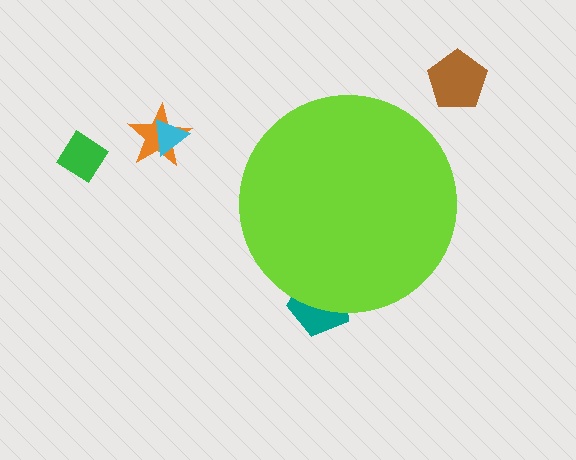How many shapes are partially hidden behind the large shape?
1 shape is partially hidden.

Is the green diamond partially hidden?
No, the green diamond is fully visible.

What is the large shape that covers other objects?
A lime circle.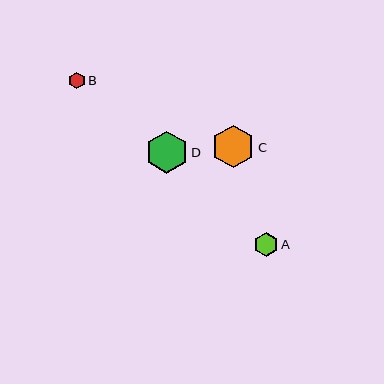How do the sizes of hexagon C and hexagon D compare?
Hexagon C and hexagon D are approximately the same size.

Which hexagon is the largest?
Hexagon C is the largest with a size of approximately 42 pixels.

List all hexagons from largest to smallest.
From largest to smallest: C, D, A, B.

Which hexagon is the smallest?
Hexagon B is the smallest with a size of approximately 16 pixels.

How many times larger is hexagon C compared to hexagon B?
Hexagon C is approximately 2.6 times the size of hexagon B.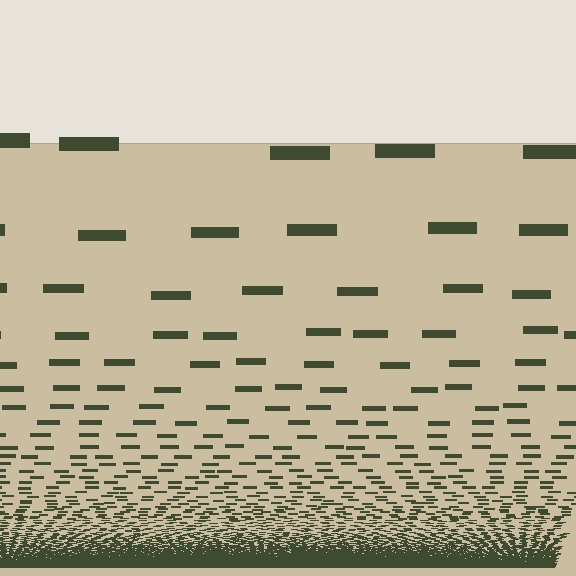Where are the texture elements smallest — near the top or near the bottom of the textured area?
Near the bottom.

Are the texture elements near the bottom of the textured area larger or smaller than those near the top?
Smaller. The gradient is inverted — elements near the bottom are smaller and denser.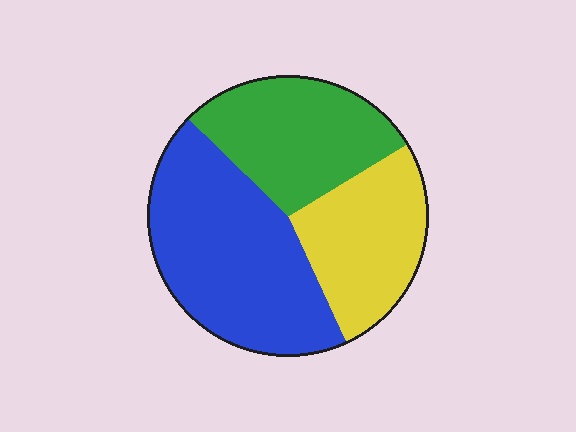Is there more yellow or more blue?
Blue.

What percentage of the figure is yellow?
Yellow takes up about one quarter (1/4) of the figure.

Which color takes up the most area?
Blue, at roughly 45%.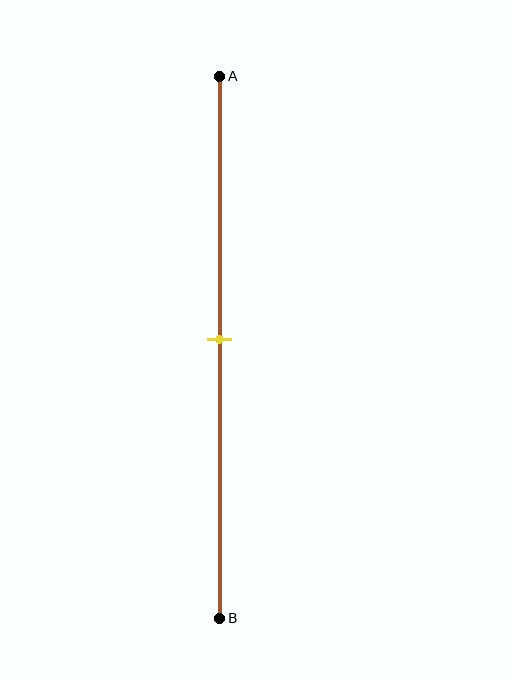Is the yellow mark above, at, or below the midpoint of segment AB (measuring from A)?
The yellow mark is approximately at the midpoint of segment AB.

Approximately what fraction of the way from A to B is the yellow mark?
The yellow mark is approximately 50% of the way from A to B.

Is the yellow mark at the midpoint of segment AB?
Yes, the mark is approximately at the midpoint.